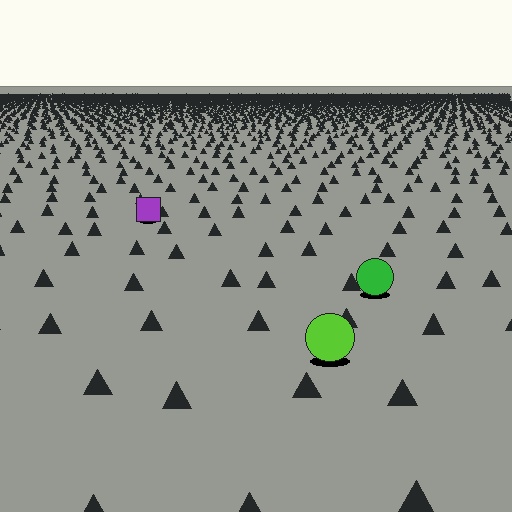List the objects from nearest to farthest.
From nearest to farthest: the lime circle, the green circle, the purple square.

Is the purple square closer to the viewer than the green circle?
No. The green circle is closer — you can tell from the texture gradient: the ground texture is coarser near it.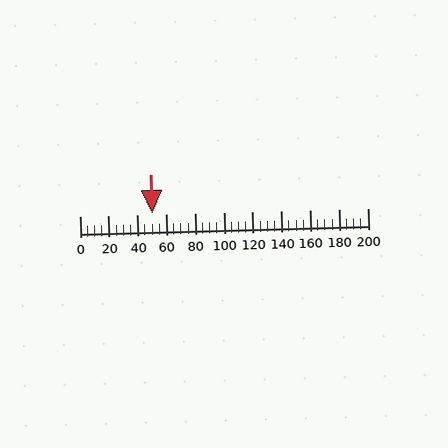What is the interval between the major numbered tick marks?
The major tick marks are spaced 20 units apart.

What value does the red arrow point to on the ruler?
The red arrow points to approximately 50.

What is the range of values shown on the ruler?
The ruler shows values from 0 to 200.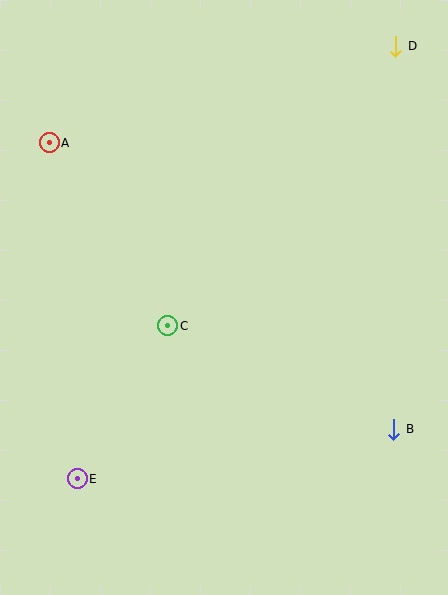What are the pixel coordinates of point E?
Point E is at (77, 479).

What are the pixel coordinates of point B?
Point B is at (394, 429).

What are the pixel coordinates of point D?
Point D is at (396, 46).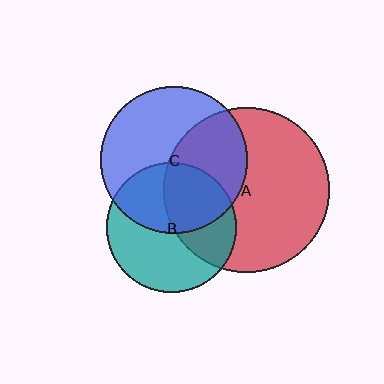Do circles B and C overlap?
Yes.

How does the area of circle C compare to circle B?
Approximately 1.3 times.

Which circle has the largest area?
Circle A (red).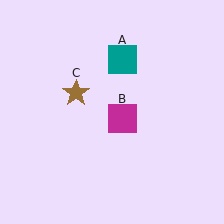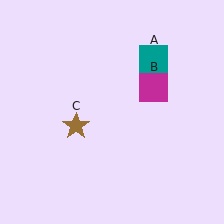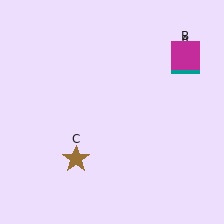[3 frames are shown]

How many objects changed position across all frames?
3 objects changed position: teal square (object A), magenta square (object B), brown star (object C).